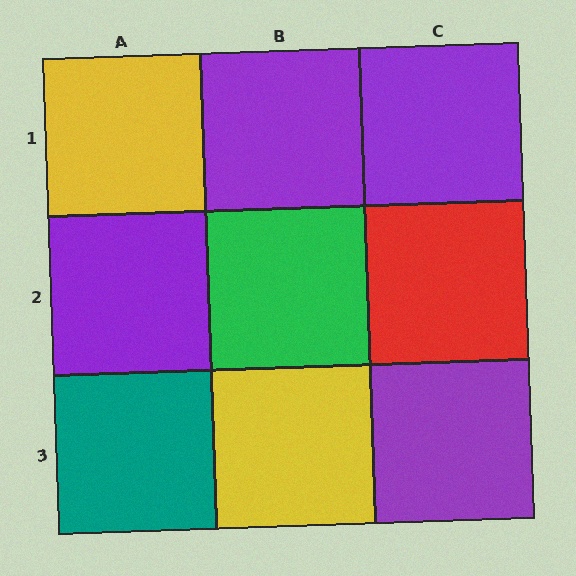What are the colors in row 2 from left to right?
Purple, green, red.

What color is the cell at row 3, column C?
Purple.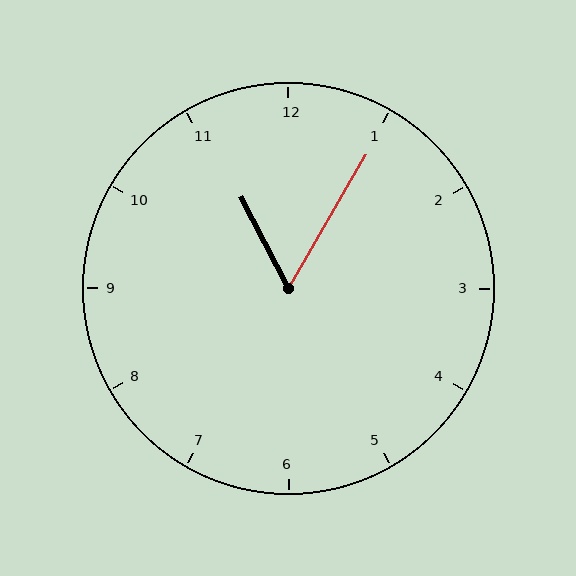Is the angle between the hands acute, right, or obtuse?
It is acute.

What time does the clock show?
11:05.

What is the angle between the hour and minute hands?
Approximately 58 degrees.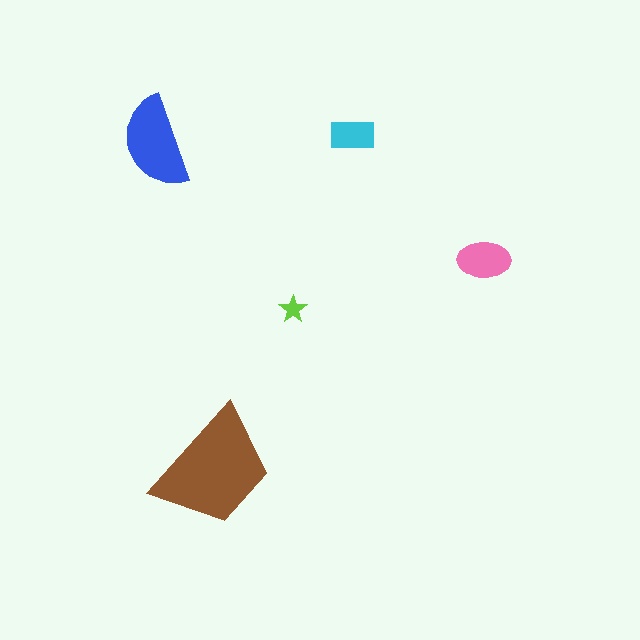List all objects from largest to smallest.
The brown trapezoid, the blue semicircle, the pink ellipse, the cyan rectangle, the lime star.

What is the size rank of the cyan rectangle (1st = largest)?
4th.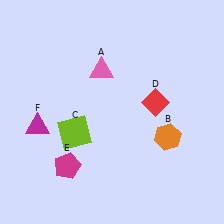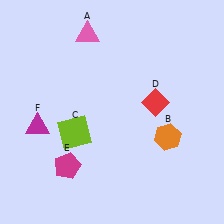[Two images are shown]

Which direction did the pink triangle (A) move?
The pink triangle (A) moved up.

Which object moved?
The pink triangle (A) moved up.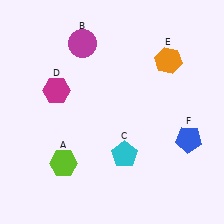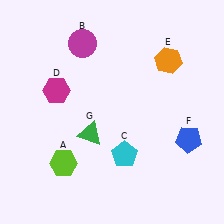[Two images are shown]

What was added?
A green triangle (G) was added in Image 2.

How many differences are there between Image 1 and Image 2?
There is 1 difference between the two images.